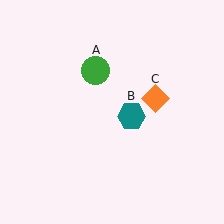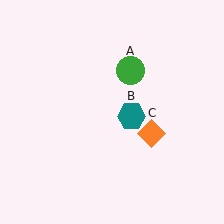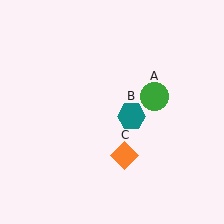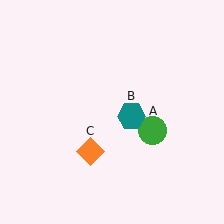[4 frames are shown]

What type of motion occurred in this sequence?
The green circle (object A), orange diamond (object C) rotated clockwise around the center of the scene.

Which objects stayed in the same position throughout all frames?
Teal hexagon (object B) remained stationary.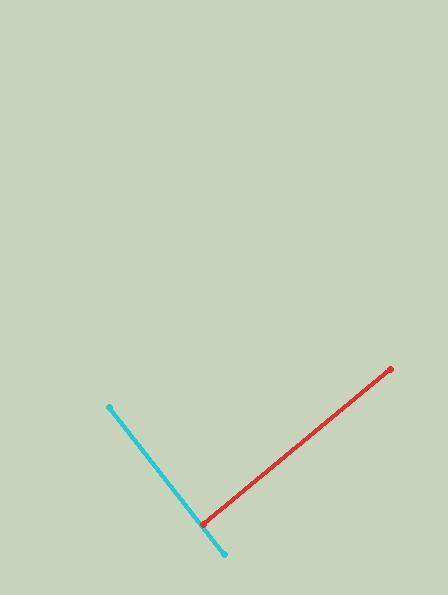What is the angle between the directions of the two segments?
Approximately 88 degrees.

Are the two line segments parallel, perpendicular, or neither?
Perpendicular — they meet at approximately 88°.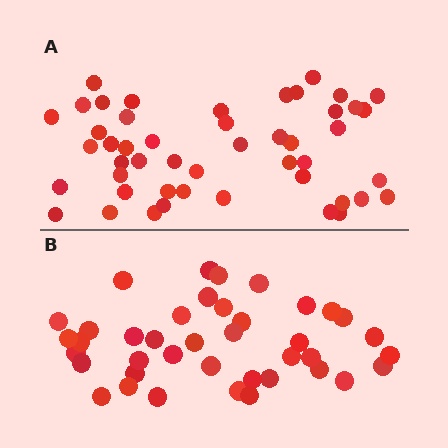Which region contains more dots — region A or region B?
Region A (the top region) has more dots.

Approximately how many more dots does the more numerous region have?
Region A has roughly 8 or so more dots than region B.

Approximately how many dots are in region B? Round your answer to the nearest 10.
About 40 dots.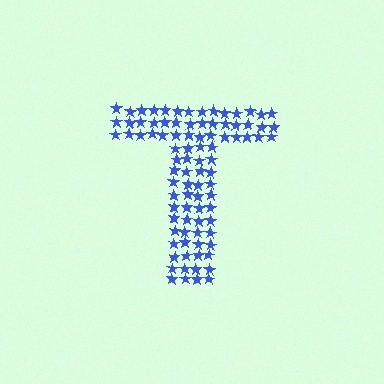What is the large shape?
The large shape is the letter T.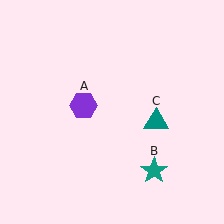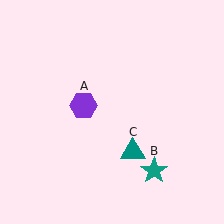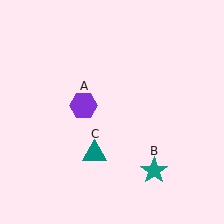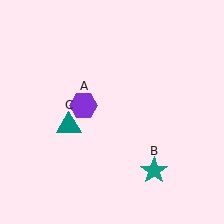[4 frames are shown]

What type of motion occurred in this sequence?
The teal triangle (object C) rotated clockwise around the center of the scene.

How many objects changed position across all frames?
1 object changed position: teal triangle (object C).